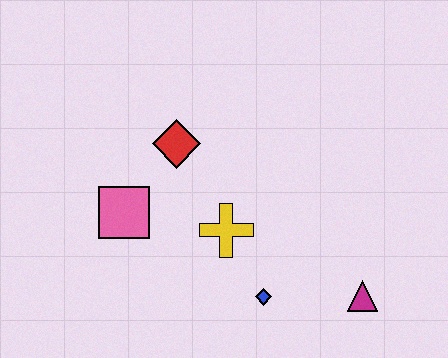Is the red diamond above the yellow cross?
Yes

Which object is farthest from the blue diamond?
The red diamond is farthest from the blue diamond.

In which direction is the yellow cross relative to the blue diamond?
The yellow cross is above the blue diamond.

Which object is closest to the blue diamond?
The yellow cross is closest to the blue diamond.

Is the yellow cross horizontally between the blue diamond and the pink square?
Yes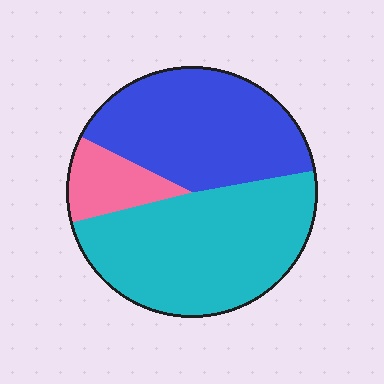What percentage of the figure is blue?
Blue covers 40% of the figure.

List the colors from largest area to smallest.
From largest to smallest: cyan, blue, pink.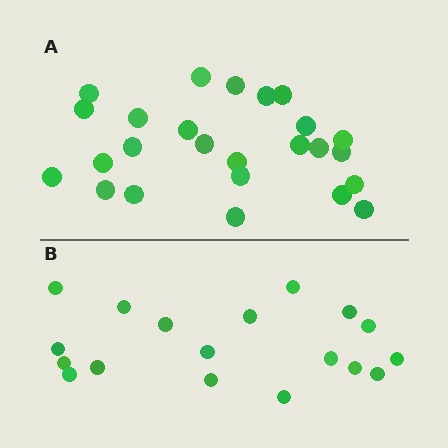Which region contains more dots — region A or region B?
Region A (the top region) has more dots.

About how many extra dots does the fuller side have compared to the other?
Region A has roughly 8 or so more dots than region B.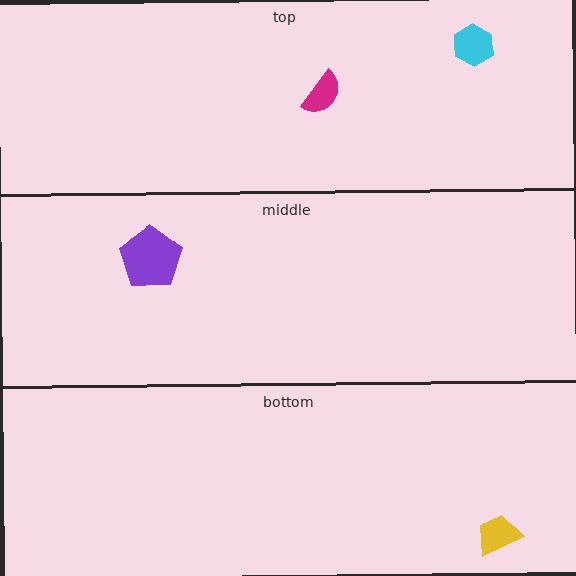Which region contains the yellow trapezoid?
The bottom region.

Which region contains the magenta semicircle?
The top region.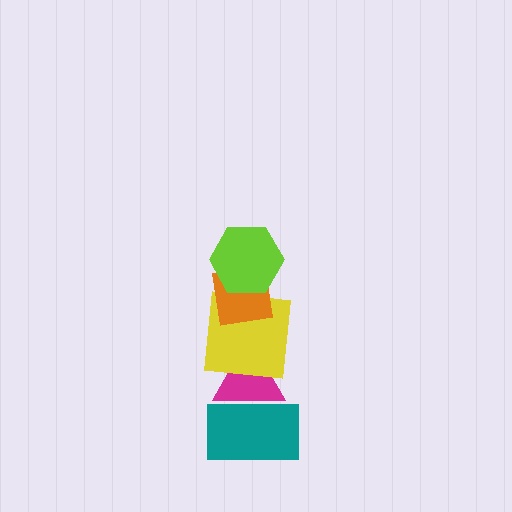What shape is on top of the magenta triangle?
The yellow square is on top of the magenta triangle.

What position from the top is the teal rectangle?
The teal rectangle is 5th from the top.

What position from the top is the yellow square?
The yellow square is 3rd from the top.